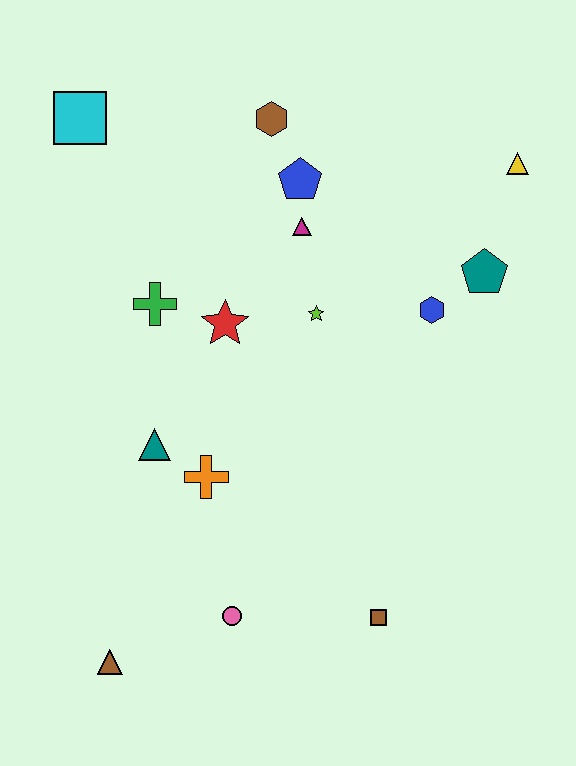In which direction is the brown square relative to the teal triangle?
The brown square is to the right of the teal triangle.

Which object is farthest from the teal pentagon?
The brown triangle is farthest from the teal pentagon.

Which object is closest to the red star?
The green cross is closest to the red star.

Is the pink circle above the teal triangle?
No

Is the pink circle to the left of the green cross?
No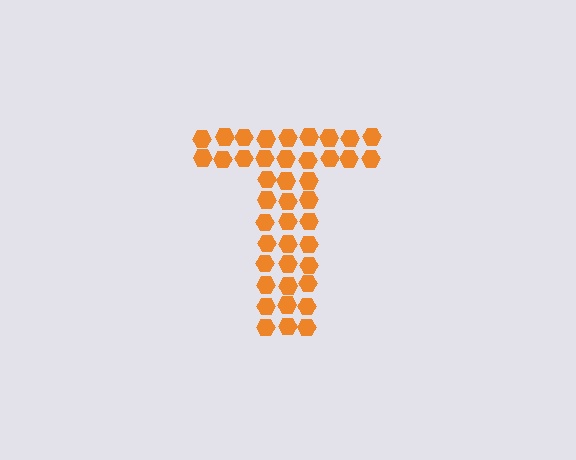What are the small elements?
The small elements are hexagons.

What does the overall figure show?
The overall figure shows the letter T.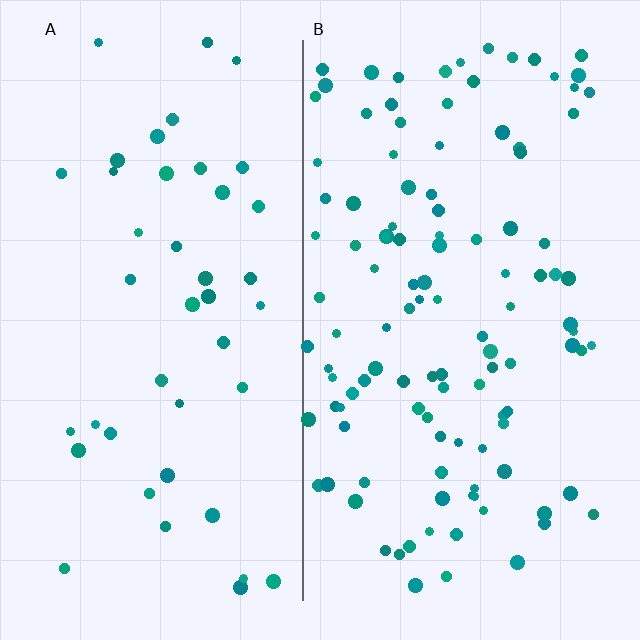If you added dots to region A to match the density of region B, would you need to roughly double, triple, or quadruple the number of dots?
Approximately triple.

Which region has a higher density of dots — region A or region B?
B (the right).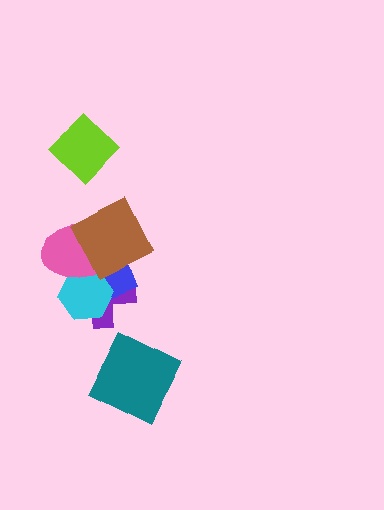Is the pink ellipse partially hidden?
Yes, it is partially covered by another shape.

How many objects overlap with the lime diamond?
0 objects overlap with the lime diamond.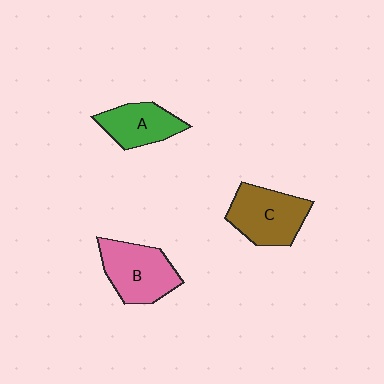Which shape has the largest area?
Shape B (pink).